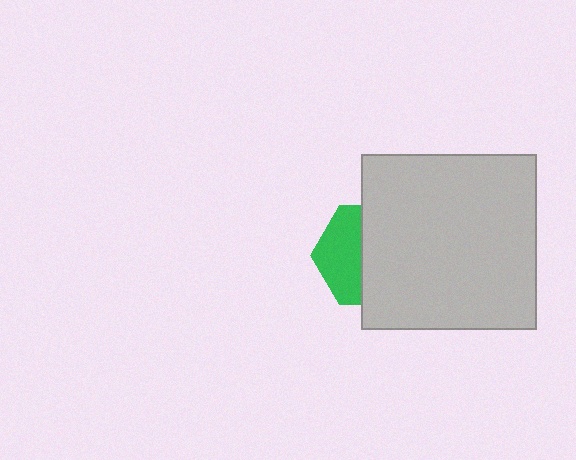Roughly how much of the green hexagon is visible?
A small part of it is visible (roughly 42%).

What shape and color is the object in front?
The object in front is a light gray square.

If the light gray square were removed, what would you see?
You would see the complete green hexagon.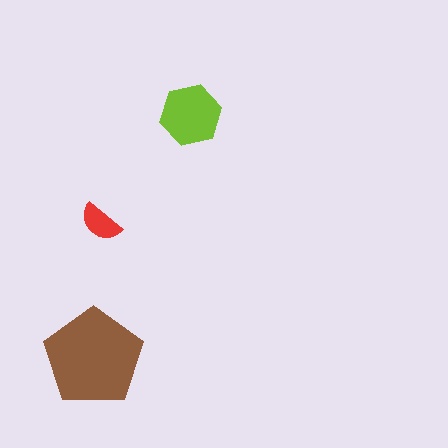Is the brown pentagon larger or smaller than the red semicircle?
Larger.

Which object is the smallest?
The red semicircle.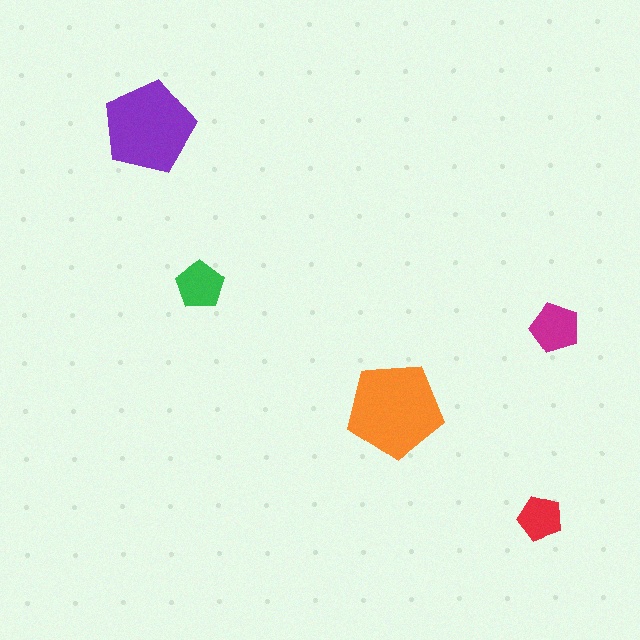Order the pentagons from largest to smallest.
the orange one, the purple one, the magenta one, the green one, the red one.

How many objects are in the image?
There are 5 objects in the image.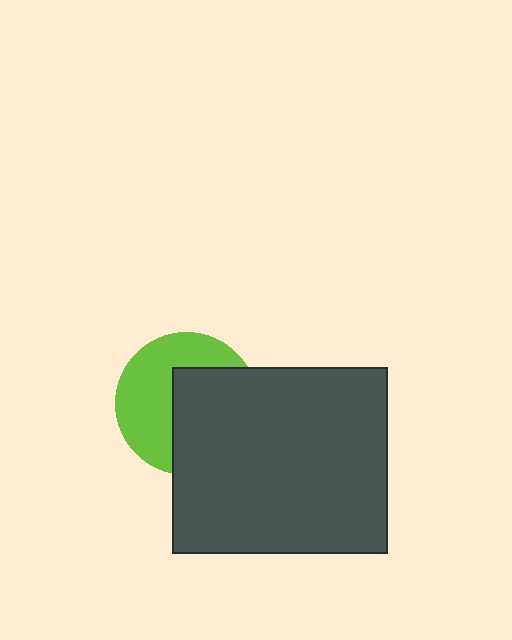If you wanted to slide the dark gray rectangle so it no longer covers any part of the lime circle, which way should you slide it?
Slide it right — that is the most direct way to separate the two shapes.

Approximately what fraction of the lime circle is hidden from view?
Roughly 50% of the lime circle is hidden behind the dark gray rectangle.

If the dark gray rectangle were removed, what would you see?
You would see the complete lime circle.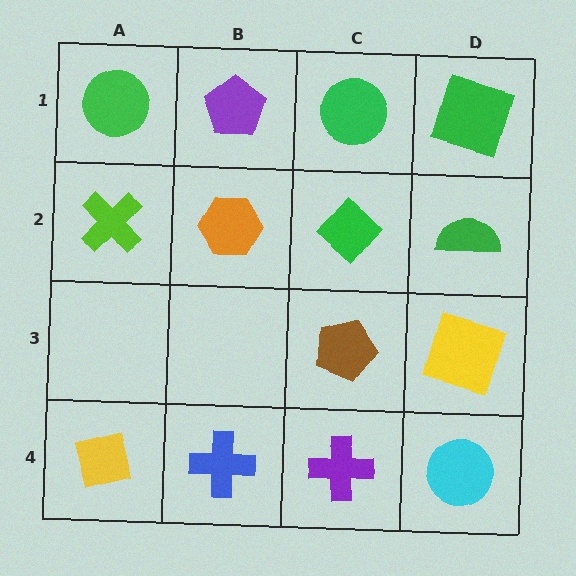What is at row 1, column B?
A purple pentagon.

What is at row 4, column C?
A purple cross.